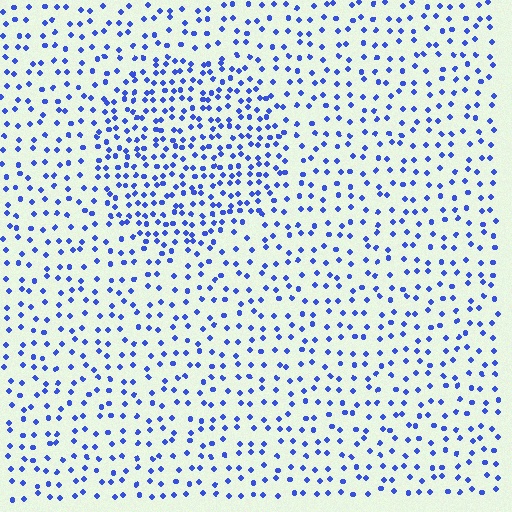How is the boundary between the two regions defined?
The boundary is defined by a change in element density (approximately 1.8x ratio). All elements are the same color, size, and shape.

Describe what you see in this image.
The image contains small blue elements arranged at two different densities. A circle-shaped region is visible where the elements are more densely packed than the surrounding area.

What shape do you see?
I see a circle.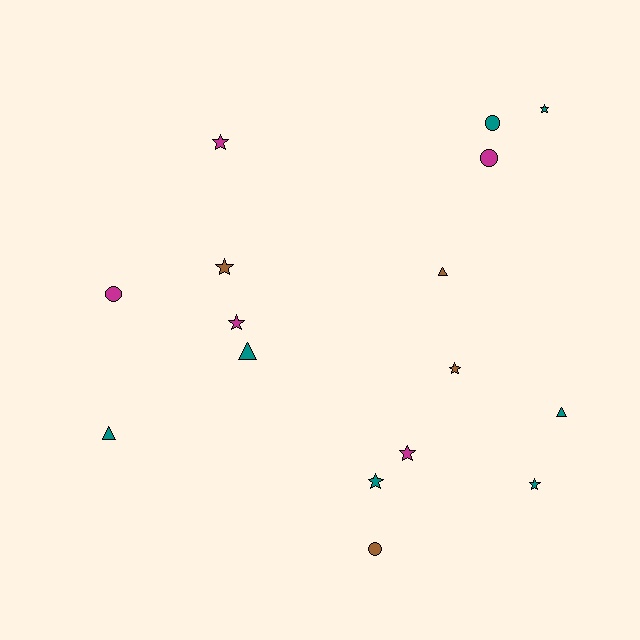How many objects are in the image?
There are 16 objects.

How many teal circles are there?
There is 1 teal circle.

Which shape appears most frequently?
Star, with 8 objects.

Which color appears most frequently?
Teal, with 7 objects.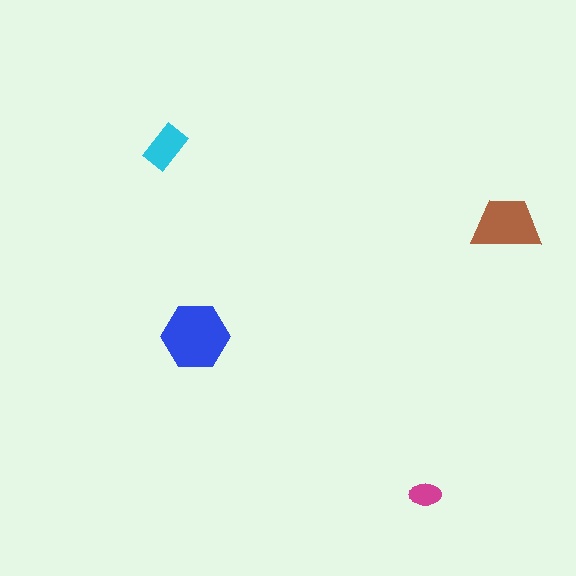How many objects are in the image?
There are 4 objects in the image.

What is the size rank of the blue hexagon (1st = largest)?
1st.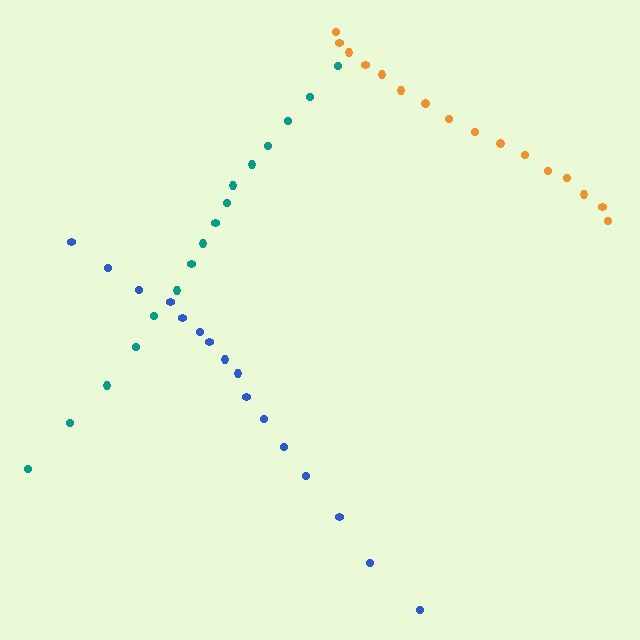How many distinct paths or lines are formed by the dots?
There are 3 distinct paths.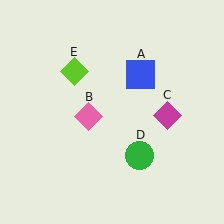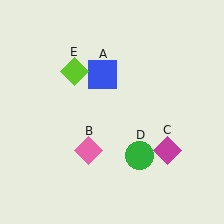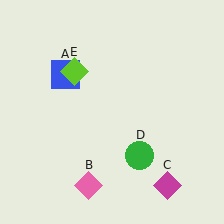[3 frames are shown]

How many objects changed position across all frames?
3 objects changed position: blue square (object A), pink diamond (object B), magenta diamond (object C).